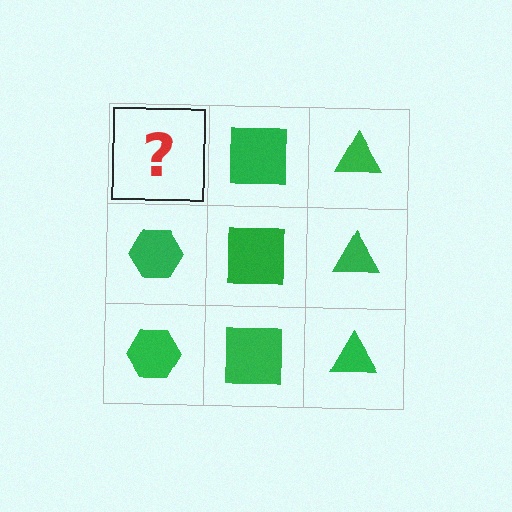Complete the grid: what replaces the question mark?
The question mark should be replaced with a green hexagon.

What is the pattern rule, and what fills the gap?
The rule is that each column has a consistent shape. The gap should be filled with a green hexagon.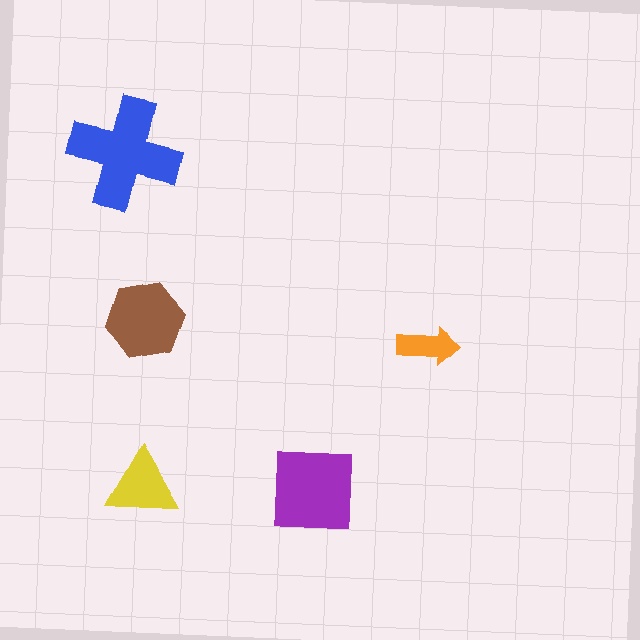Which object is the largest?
The blue cross.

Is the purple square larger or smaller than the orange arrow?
Larger.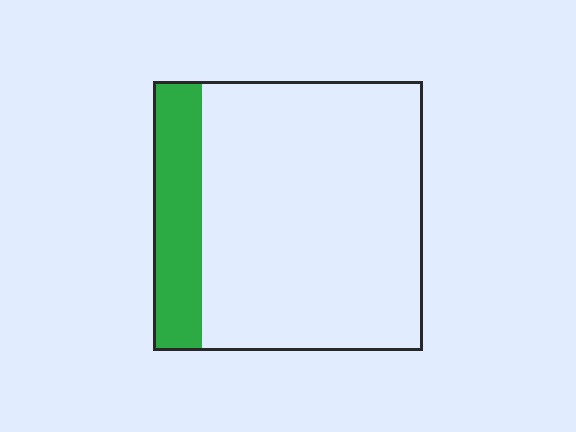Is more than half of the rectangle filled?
No.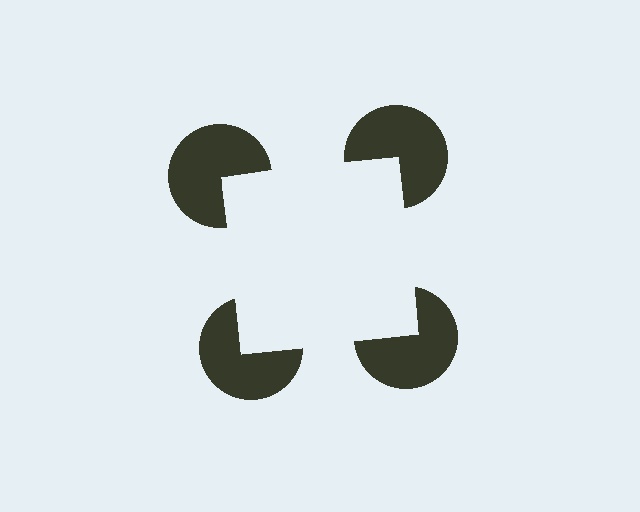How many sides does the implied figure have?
4 sides.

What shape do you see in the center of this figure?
An illusory square — its edges are inferred from the aligned wedge cuts in the pac-man discs, not physically drawn.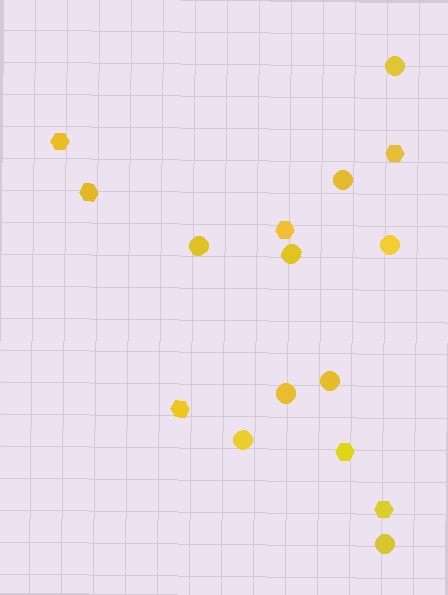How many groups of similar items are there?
There are 2 groups: one group of circles (9) and one group of hexagons (7).